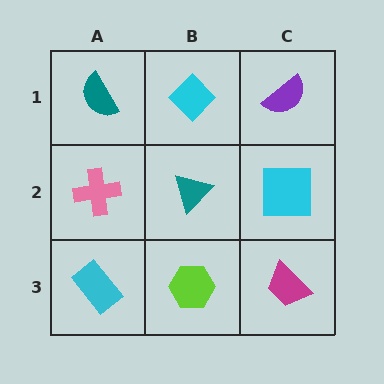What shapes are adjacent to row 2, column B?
A cyan diamond (row 1, column B), a lime hexagon (row 3, column B), a pink cross (row 2, column A), a cyan square (row 2, column C).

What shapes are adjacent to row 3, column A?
A pink cross (row 2, column A), a lime hexagon (row 3, column B).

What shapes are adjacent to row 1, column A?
A pink cross (row 2, column A), a cyan diamond (row 1, column B).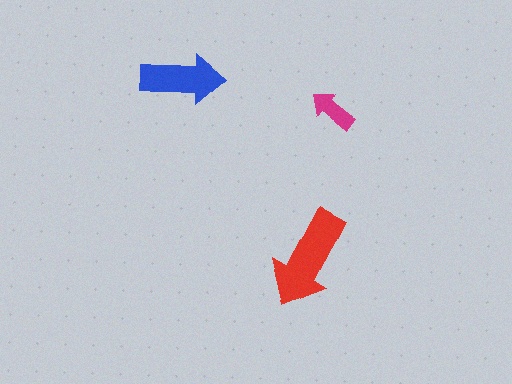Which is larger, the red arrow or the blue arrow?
The red one.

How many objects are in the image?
There are 3 objects in the image.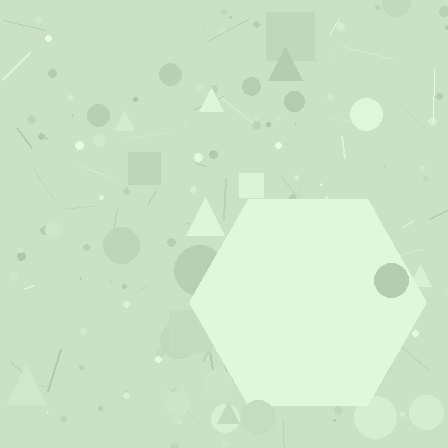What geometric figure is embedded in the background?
A hexagon is embedded in the background.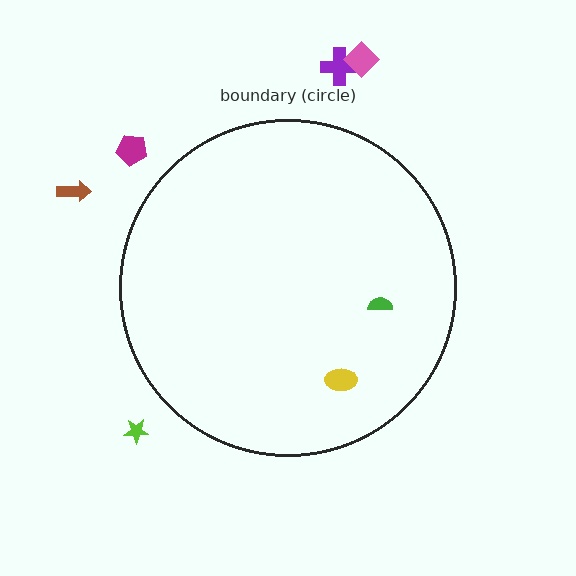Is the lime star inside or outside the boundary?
Outside.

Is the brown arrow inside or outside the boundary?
Outside.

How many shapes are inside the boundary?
2 inside, 5 outside.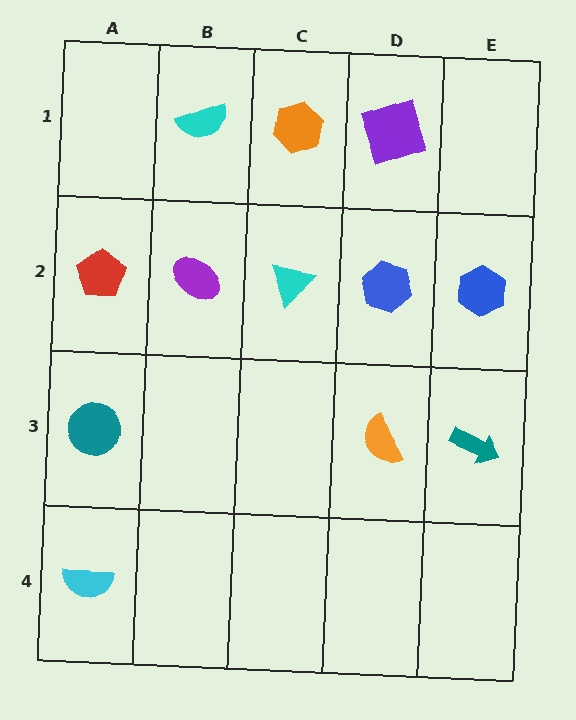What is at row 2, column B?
A purple ellipse.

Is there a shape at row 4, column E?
No, that cell is empty.